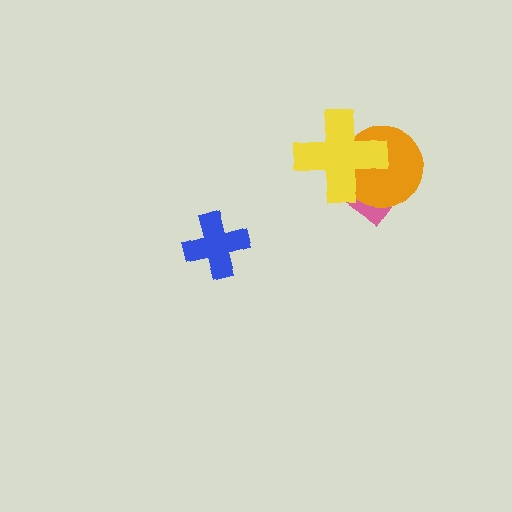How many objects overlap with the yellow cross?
2 objects overlap with the yellow cross.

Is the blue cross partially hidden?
No, no other shape covers it.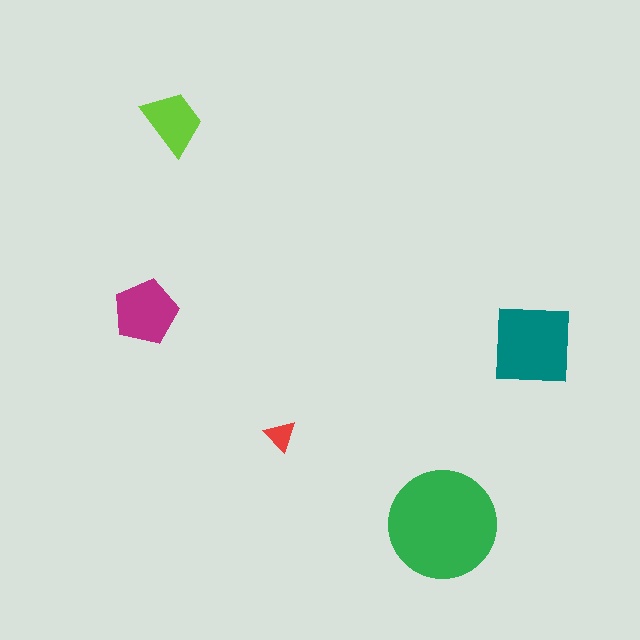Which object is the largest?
The green circle.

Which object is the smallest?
The red triangle.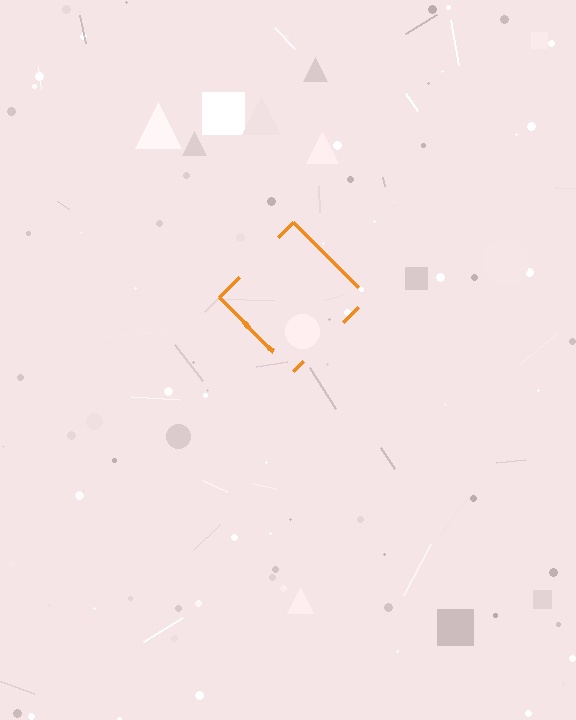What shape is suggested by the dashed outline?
The dashed outline suggests a diamond.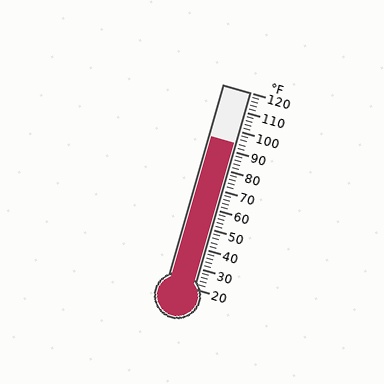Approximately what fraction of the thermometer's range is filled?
The thermometer is filled to approximately 75% of its range.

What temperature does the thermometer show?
The thermometer shows approximately 94°F.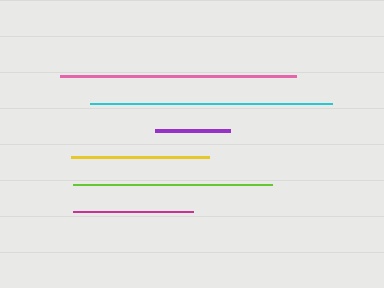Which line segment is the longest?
The cyan line is the longest at approximately 242 pixels.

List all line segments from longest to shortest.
From longest to shortest: cyan, pink, lime, yellow, magenta, purple.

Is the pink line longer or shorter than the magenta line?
The pink line is longer than the magenta line.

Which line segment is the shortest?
The purple line is the shortest at approximately 75 pixels.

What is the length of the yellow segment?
The yellow segment is approximately 137 pixels long.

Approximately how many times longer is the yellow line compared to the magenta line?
The yellow line is approximately 1.1 times the length of the magenta line.